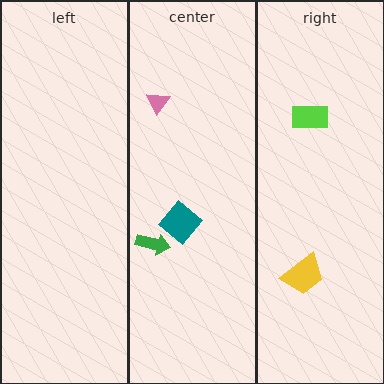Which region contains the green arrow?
The center region.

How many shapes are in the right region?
2.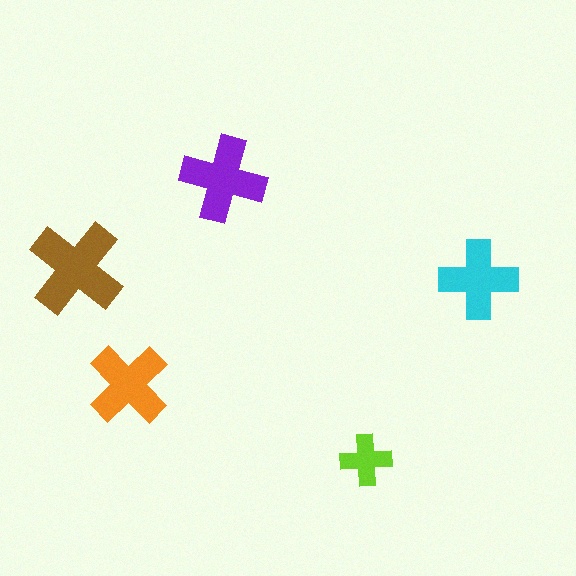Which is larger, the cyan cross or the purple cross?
The purple one.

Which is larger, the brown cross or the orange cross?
The brown one.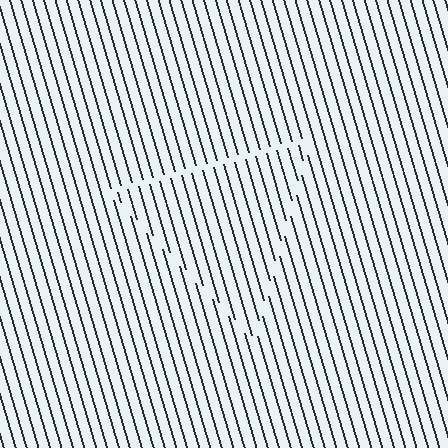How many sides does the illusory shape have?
3 sides — the line-ends trace a triangle.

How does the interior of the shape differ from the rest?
The interior of the shape contains the same grating, shifted by half a period — the contour is defined by the phase discontinuity where line-ends from the inner and outer gratings abut.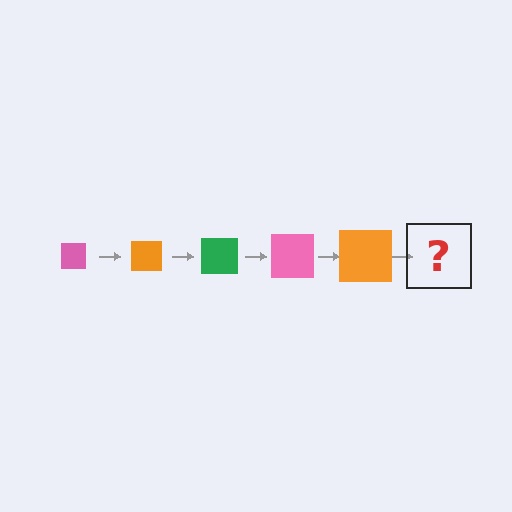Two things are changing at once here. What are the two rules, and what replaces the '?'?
The two rules are that the square grows larger each step and the color cycles through pink, orange, and green. The '?' should be a green square, larger than the previous one.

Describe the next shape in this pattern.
It should be a green square, larger than the previous one.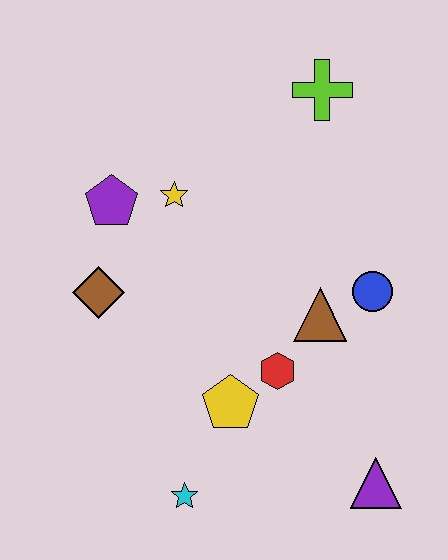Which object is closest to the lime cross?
The yellow star is closest to the lime cross.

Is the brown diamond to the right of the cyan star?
No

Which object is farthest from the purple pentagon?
The purple triangle is farthest from the purple pentagon.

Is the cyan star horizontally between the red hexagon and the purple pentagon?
Yes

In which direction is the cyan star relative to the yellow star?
The cyan star is below the yellow star.